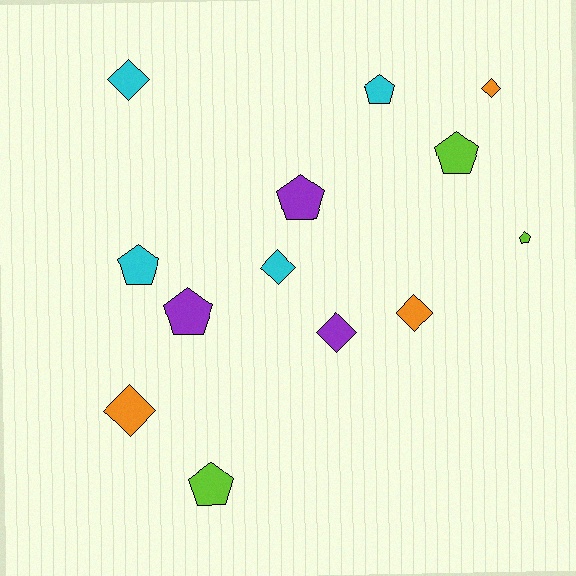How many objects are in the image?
There are 13 objects.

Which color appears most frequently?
Cyan, with 4 objects.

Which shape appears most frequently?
Pentagon, with 7 objects.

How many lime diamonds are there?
There are no lime diamonds.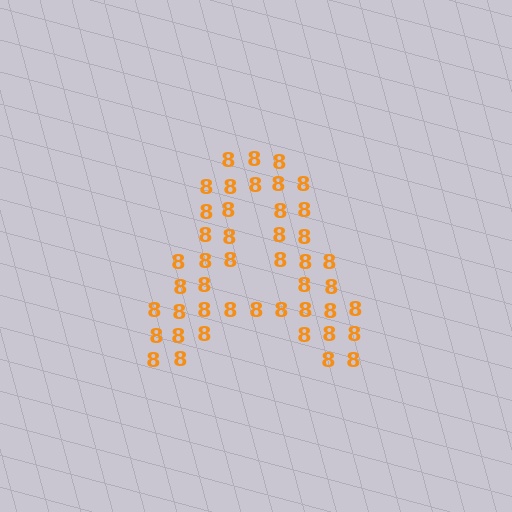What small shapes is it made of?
It is made of small digit 8's.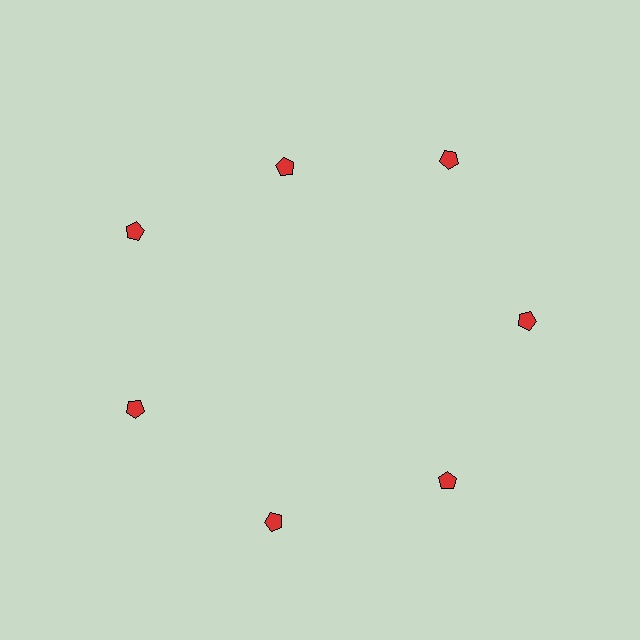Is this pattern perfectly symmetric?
No. The 7 red pentagons are arranged in a ring, but one element near the 12 o'clock position is pulled inward toward the center, breaking the 7-fold rotational symmetry.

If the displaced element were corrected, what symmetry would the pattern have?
It would have 7-fold rotational symmetry — the pattern would map onto itself every 51 degrees.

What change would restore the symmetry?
The symmetry would be restored by moving it outward, back onto the ring so that all 7 pentagons sit at equal angles and equal distance from the center.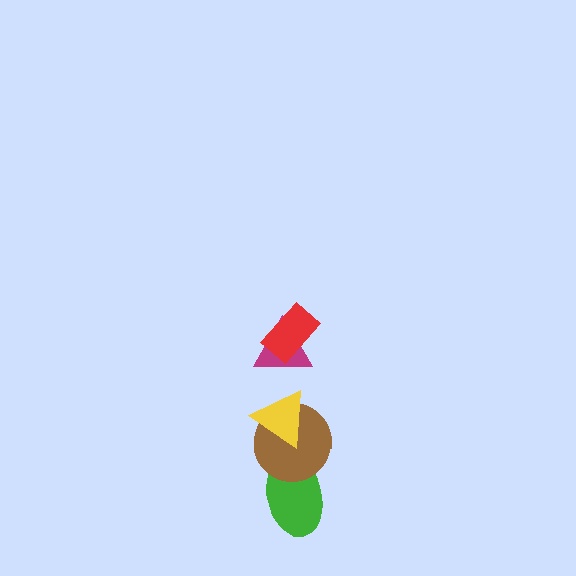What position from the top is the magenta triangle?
The magenta triangle is 2nd from the top.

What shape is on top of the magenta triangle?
The red rectangle is on top of the magenta triangle.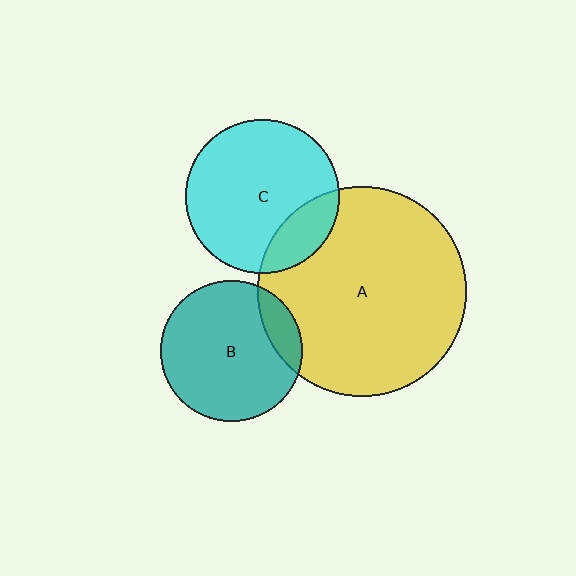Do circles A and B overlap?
Yes.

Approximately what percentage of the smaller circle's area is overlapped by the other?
Approximately 15%.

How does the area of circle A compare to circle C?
Approximately 1.8 times.